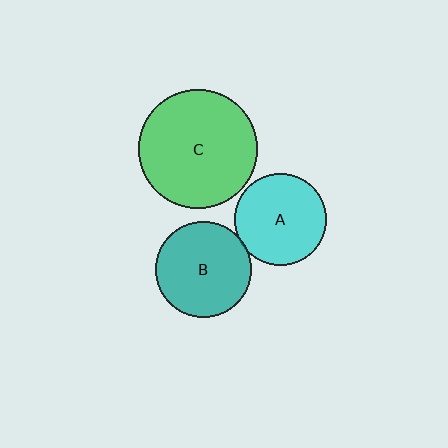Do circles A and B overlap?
Yes.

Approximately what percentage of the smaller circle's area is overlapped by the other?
Approximately 5%.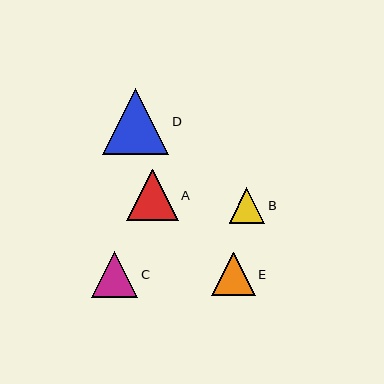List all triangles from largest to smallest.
From largest to smallest: D, A, C, E, B.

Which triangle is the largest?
Triangle D is the largest with a size of approximately 66 pixels.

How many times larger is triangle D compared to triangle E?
Triangle D is approximately 1.5 times the size of triangle E.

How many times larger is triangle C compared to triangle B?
Triangle C is approximately 1.3 times the size of triangle B.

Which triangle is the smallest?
Triangle B is the smallest with a size of approximately 36 pixels.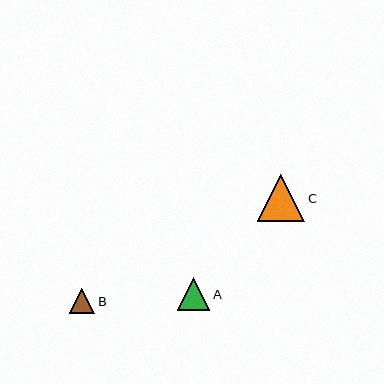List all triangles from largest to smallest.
From largest to smallest: C, A, B.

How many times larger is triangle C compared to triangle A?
Triangle C is approximately 1.5 times the size of triangle A.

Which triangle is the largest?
Triangle C is the largest with a size of approximately 48 pixels.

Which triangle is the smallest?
Triangle B is the smallest with a size of approximately 25 pixels.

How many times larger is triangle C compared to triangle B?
Triangle C is approximately 1.9 times the size of triangle B.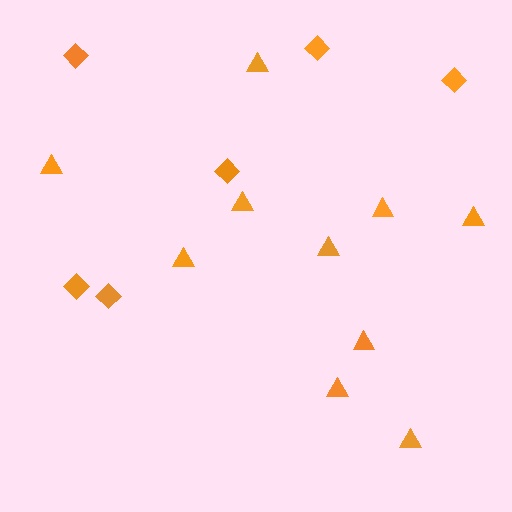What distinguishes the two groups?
There are 2 groups: one group of diamonds (6) and one group of triangles (10).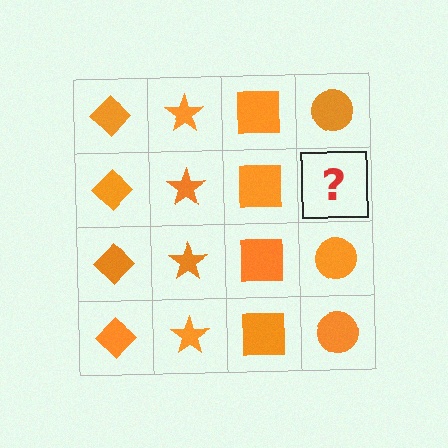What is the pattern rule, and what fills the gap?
The rule is that each column has a consistent shape. The gap should be filled with an orange circle.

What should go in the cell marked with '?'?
The missing cell should contain an orange circle.